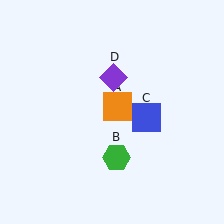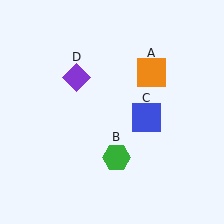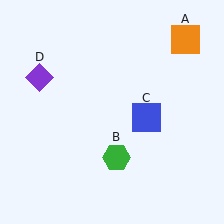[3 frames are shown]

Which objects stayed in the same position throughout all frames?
Green hexagon (object B) and blue square (object C) remained stationary.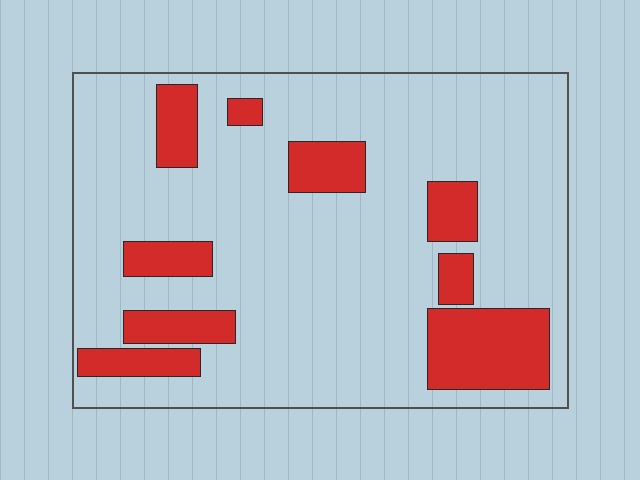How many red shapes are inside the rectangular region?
9.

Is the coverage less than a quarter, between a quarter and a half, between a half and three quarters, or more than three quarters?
Less than a quarter.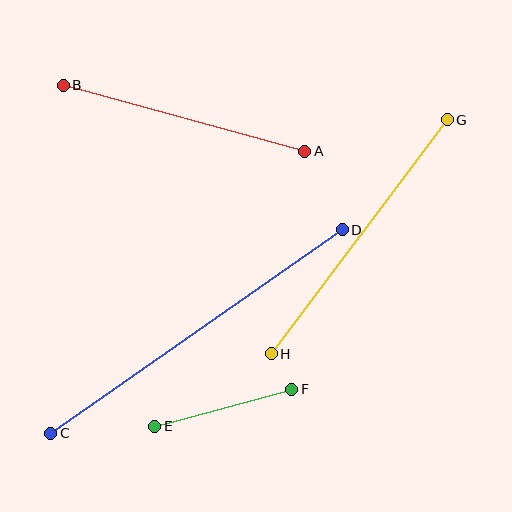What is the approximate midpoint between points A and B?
The midpoint is at approximately (184, 118) pixels.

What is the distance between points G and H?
The distance is approximately 293 pixels.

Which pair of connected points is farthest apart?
Points C and D are farthest apart.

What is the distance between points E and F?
The distance is approximately 142 pixels.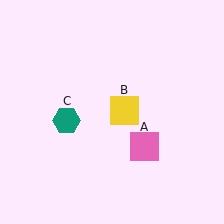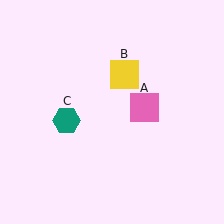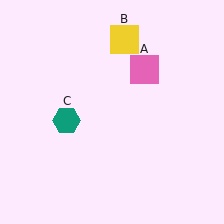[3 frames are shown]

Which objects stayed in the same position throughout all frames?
Teal hexagon (object C) remained stationary.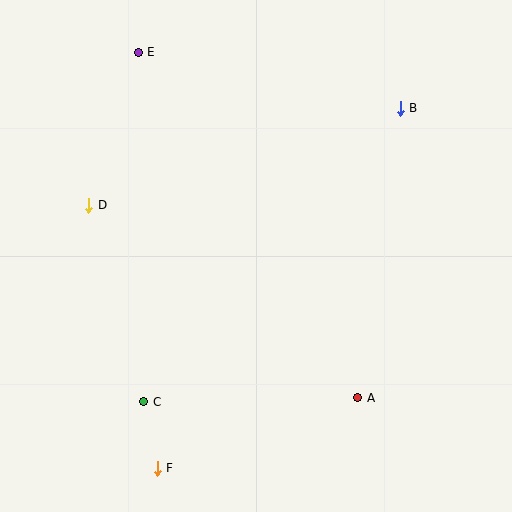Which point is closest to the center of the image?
Point A at (358, 398) is closest to the center.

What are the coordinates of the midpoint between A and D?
The midpoint between A and D is at (223, 302).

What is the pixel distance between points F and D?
The distance between F and D is 272 pixels.